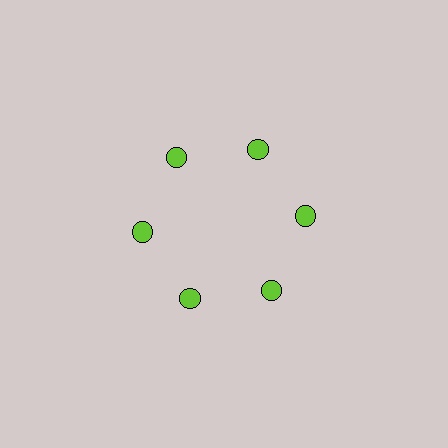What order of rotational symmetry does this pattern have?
This pattern has 6-fold rotational symmetry.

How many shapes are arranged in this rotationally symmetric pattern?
There are 6 shapes, arranged in 6 groups of 1.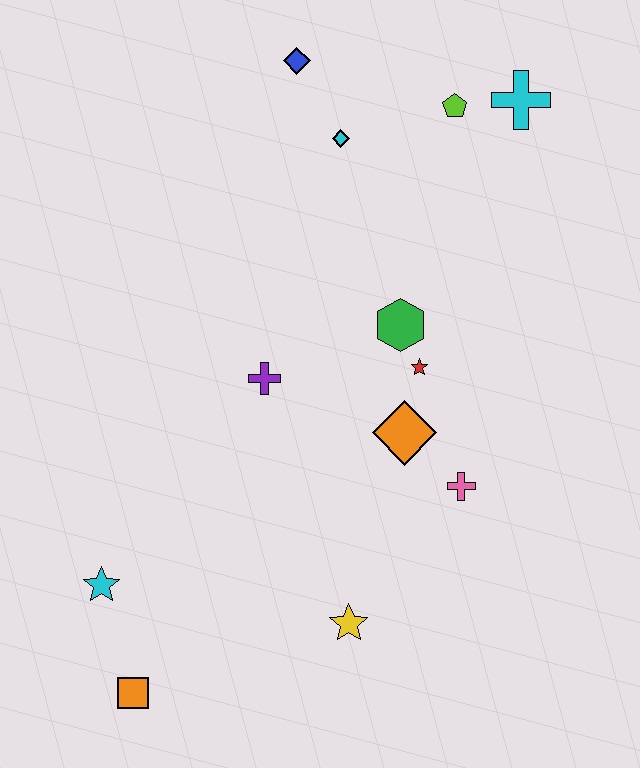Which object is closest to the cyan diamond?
The blue diamond is closest to the cyan diamond.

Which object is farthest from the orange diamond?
The blue diamond is farthest from the orange diamond.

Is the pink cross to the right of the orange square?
Yes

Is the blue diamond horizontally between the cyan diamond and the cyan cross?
No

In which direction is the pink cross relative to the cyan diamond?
The pink cross is below the cyan diamond.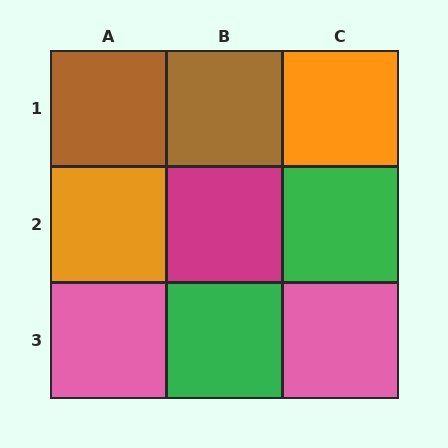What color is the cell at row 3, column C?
Pink.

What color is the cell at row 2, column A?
Orange.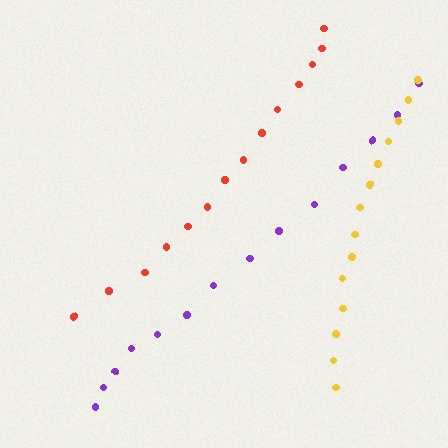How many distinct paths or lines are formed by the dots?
There are 3 distinct paths.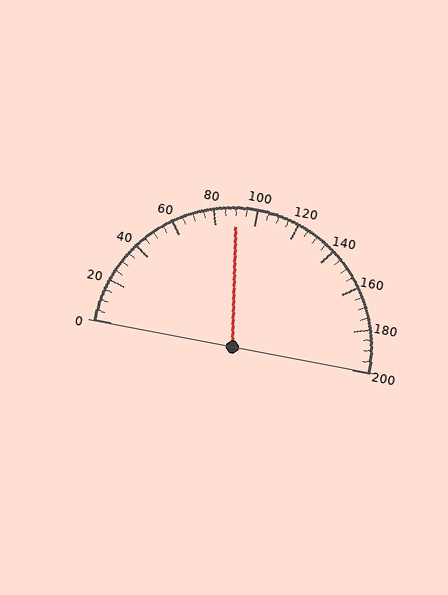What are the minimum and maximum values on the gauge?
The gauge ranges from 0 to 200.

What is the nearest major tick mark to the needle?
The nearest major tick mark is 80.